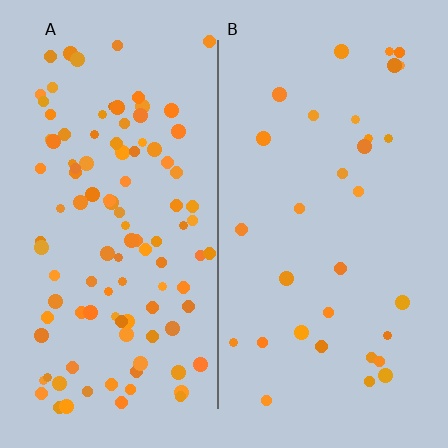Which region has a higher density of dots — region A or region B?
A (the left).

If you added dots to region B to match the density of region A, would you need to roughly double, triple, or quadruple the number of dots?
Approximately triple.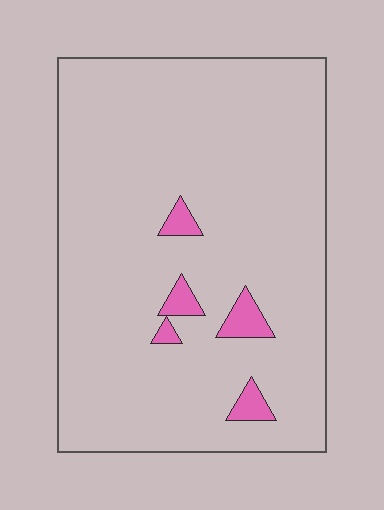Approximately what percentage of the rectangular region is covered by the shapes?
Approximately 5%.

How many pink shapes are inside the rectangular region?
5.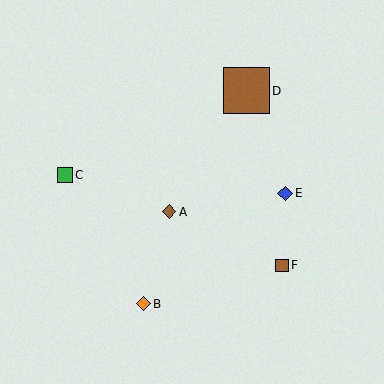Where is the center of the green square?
The center of the green square is at (65, 175).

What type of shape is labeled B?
Shape B is an orange diamond.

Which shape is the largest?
The brown square (labeled D) is the largest.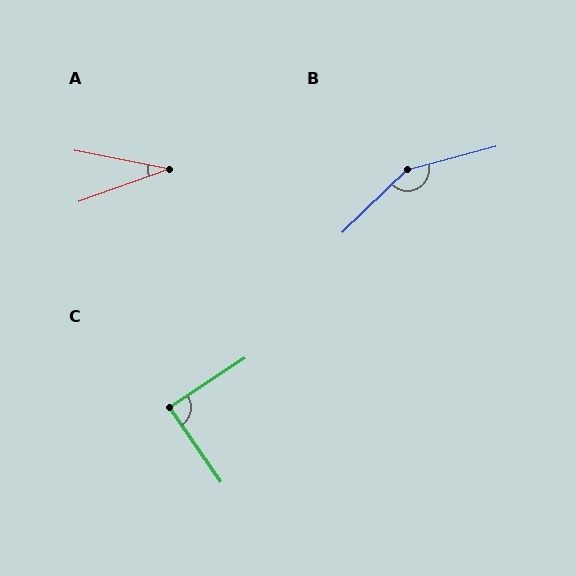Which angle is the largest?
B, at approximately 151 degrees.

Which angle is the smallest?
A, at approximately 31 degrees.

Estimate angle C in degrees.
Approximately 88 degrees.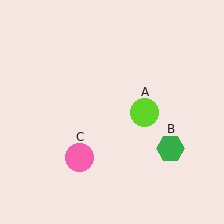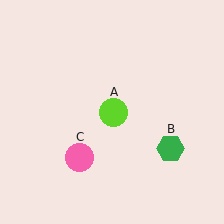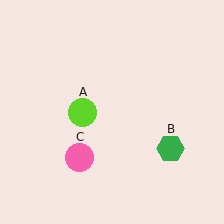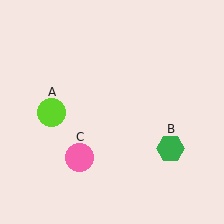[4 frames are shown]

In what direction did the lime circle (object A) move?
The lime circle (object A) moved left.